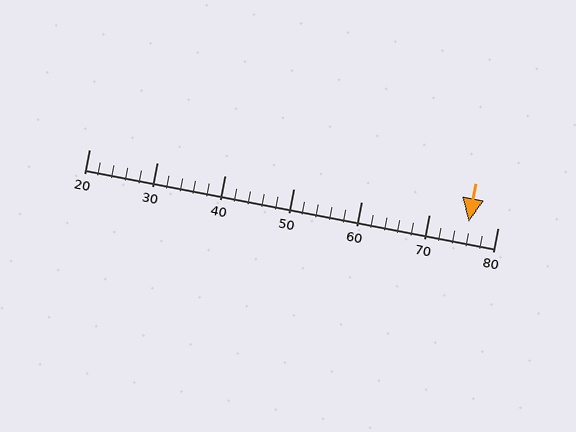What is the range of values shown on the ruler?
The ruler shows values from 20 to 80.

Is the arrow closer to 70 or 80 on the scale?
The arrow is closer to 80.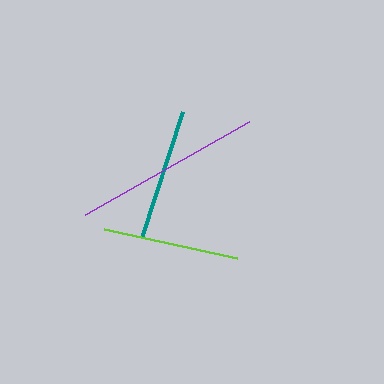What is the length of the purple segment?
The purple segment is approximately 188 pixels long.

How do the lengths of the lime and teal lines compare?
The lime and teal lines are approximately the same length.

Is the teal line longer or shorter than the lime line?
The lime line is longer than the teal line.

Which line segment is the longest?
The purple line is the longest at approximately 188 pixels.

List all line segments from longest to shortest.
From longest to shortest: purple, lime, teal.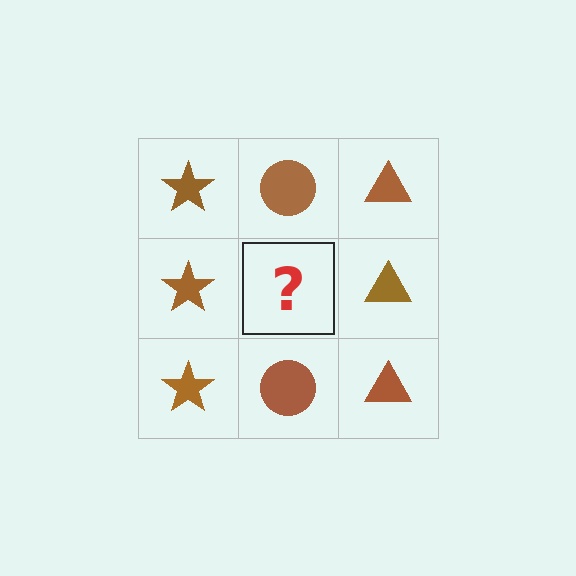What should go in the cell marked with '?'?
The missing cell should contain a brown circle.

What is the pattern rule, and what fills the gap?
The rule is that each column has a consistent shape. The gap should be filled with a brown circle.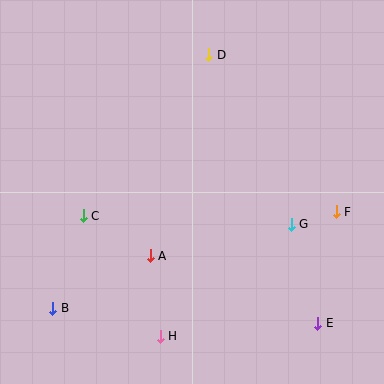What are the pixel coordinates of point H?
Point H is at (160, 336).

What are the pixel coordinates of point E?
Point E is at (318, 323).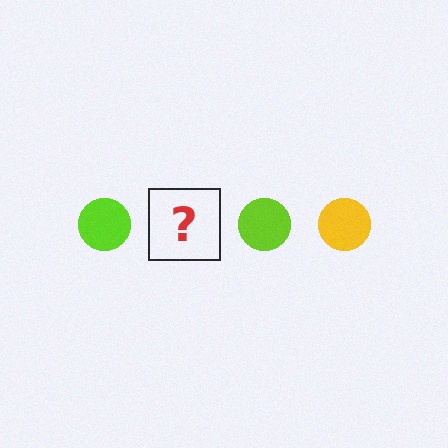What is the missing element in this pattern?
The missing element is a yellow circle.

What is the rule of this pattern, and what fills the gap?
The rule is that the pattern cycles through lime, yellow circles. The gap should be filled with a yellow circle.